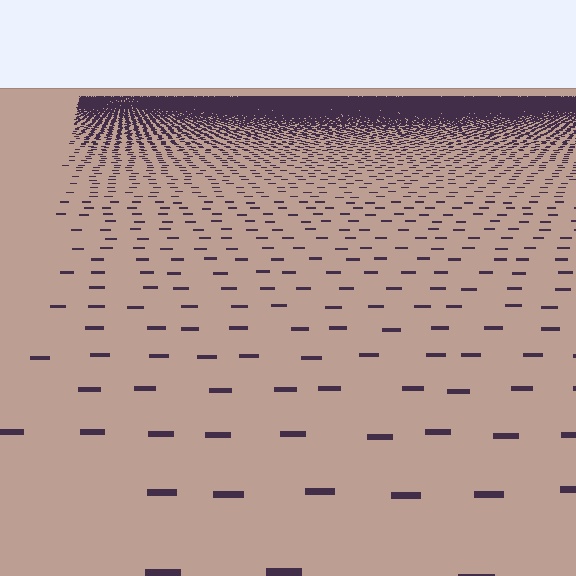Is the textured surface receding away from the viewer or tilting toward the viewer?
The surface is receding away from the viewer. Texture elements get smaller and denser toward the top.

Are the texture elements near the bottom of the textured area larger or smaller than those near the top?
Larger. Near the bottom, elements are closer to the viewer and appear at a bigger on-screen size.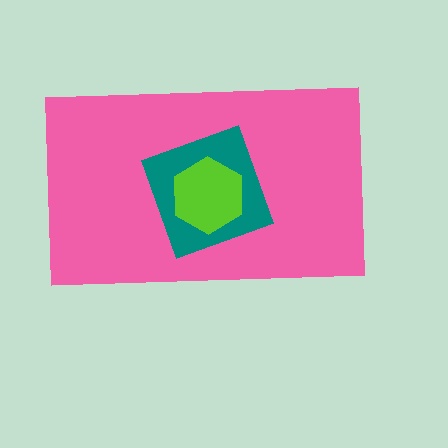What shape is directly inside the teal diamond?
The lime hexagon.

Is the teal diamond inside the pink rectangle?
Yes.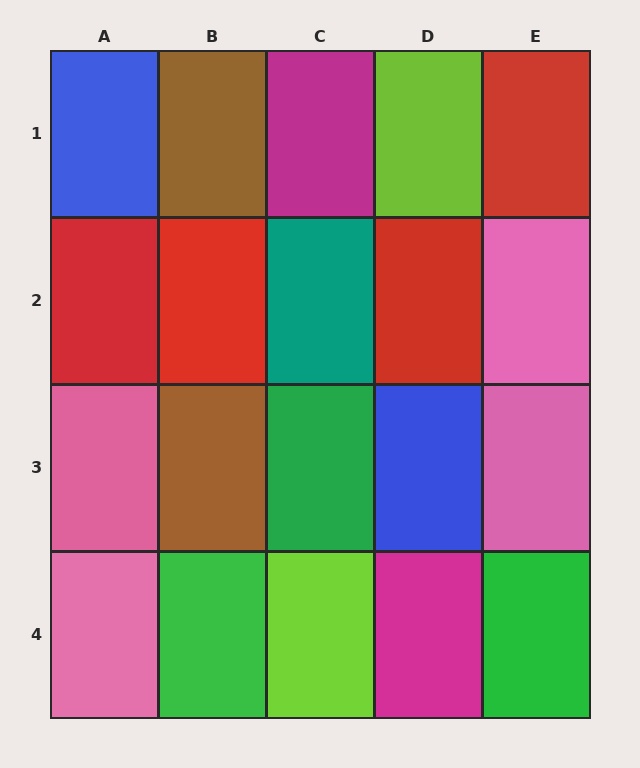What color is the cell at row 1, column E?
Red.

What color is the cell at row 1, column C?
Magenta.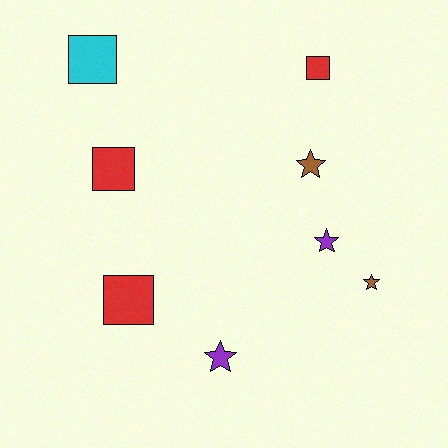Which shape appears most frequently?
Star, with 4 objects.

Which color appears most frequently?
Red, with 3 objects.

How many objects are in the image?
There are 8 objects.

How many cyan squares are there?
There is 1 cyan square.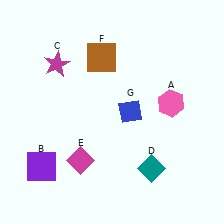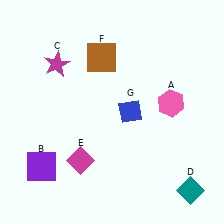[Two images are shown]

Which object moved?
The teal diamond (D) moved right.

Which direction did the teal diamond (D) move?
The teal diamond (D) moved right.